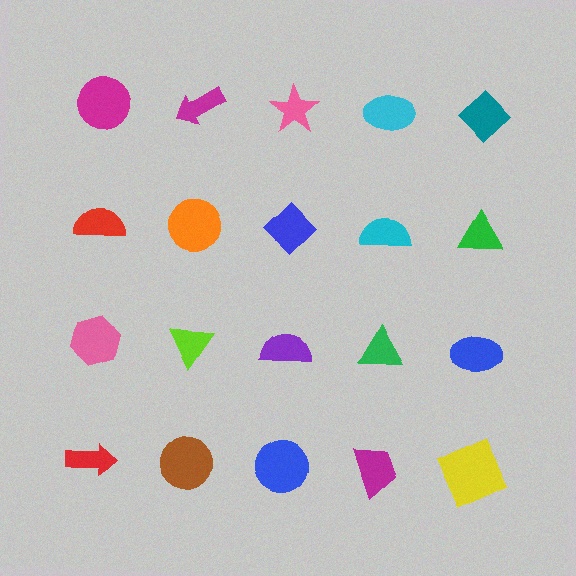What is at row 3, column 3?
A purple semicircle.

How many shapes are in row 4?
5 shapes.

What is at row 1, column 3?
A pink star.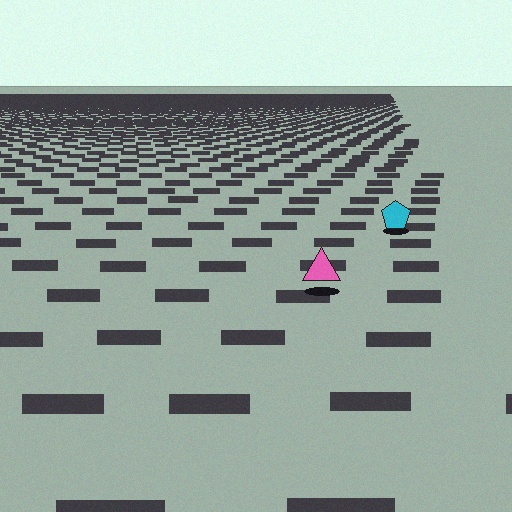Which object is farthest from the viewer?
The cyan pentagon is farthest from the viewer. It appears smaller and the ground texture around it is denser.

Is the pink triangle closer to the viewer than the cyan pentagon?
Yes. The pink triangle is closer — you can tell from the texture gradient: the ground texture is coarser near it.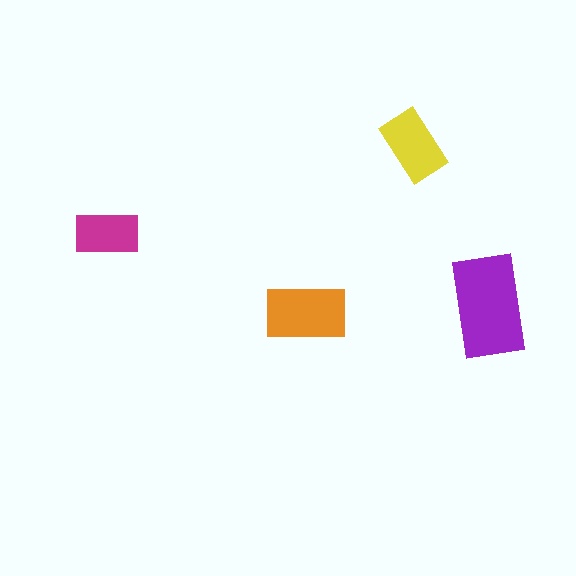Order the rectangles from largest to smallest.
the purple one, the orange one, the yellow one, the magenta one.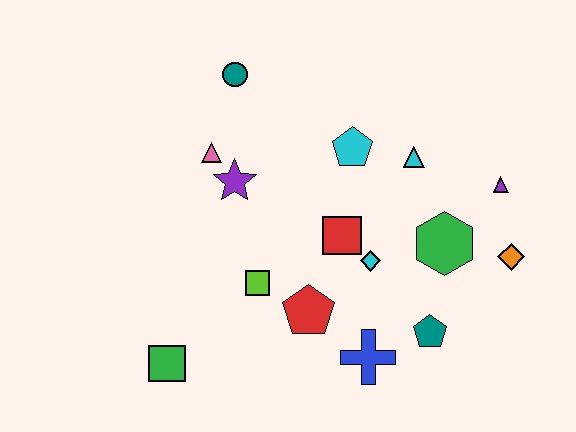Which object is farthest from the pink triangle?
The orange diamond is farthest from the pink triangle.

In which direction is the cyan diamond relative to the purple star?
The cyan diamond is to the right of the purple star.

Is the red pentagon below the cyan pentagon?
Yes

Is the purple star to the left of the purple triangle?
Yes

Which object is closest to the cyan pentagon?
The cyan triangle is closest to the cyan pentagon.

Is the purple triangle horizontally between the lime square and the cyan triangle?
No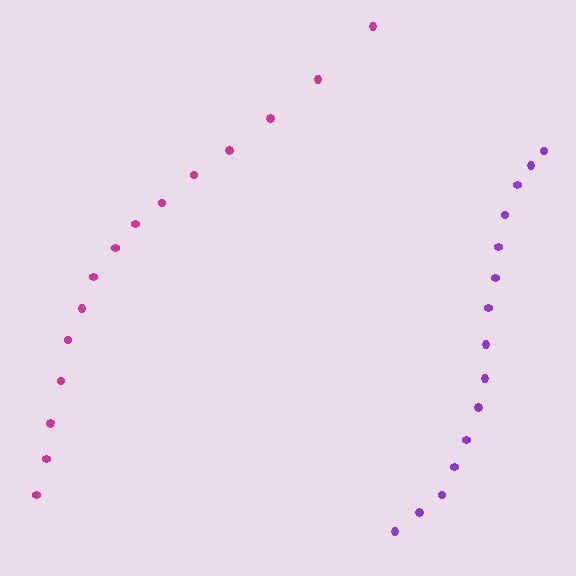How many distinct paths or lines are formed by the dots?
There are 2 distinct paths.